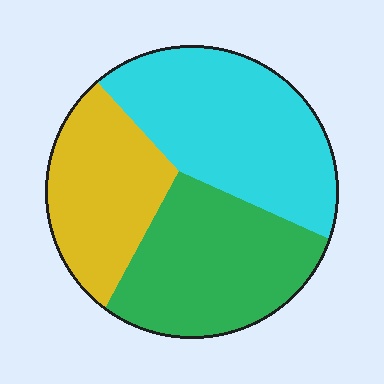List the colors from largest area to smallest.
From largest to smallest: cyan, green, yellow.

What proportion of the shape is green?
Green takes up between a third and a half of the shape.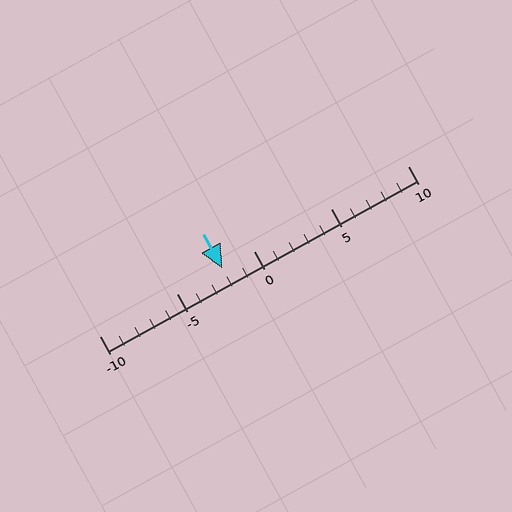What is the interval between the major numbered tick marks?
The major tick marks are spaced 5 units apart.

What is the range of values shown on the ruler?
The ruler shows values from -10 to 10.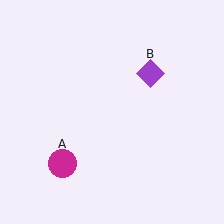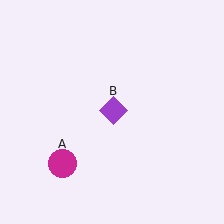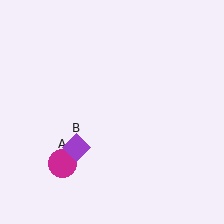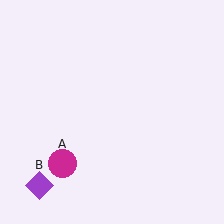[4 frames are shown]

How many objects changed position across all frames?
1 object changed position: purple diamond (object B).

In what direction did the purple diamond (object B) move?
The purple diamond (object B) moved down and to the left.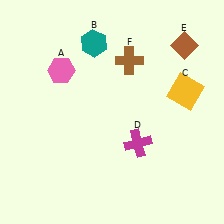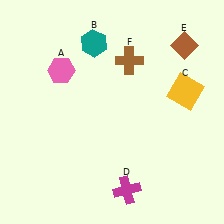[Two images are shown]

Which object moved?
The magenta cross (D) moved down.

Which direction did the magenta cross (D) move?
The magenta cross (D) moved down.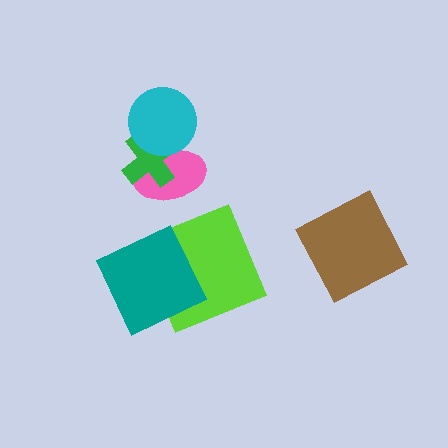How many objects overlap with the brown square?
0 objects overlap with the brown square.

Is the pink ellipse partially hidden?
Yes, it is partially covered by another shape.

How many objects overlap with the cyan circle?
2 objects overlap with the cyan circle.